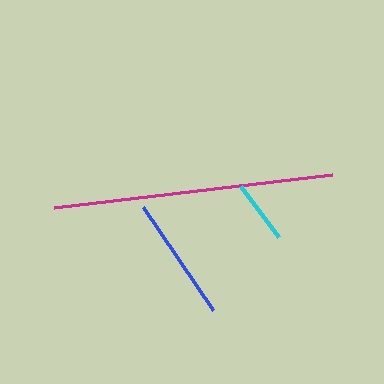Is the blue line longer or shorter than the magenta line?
The magenta line is longer than the blue line.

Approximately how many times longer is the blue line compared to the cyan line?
The blue line is approximately 1.9 times the length of the cyan line.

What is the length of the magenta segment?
The magenta segment is approximately 280 pixels long.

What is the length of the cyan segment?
The cyan segment is approximately 64 pixels long.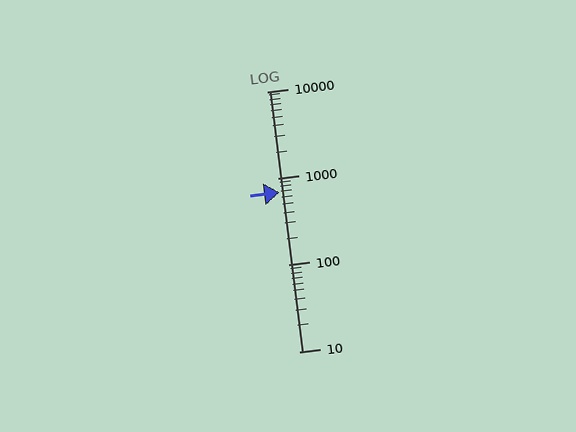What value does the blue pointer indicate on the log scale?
The pointer indicates approximately 690.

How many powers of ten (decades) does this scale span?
The scale spans 3 decades, from 10 to 10000.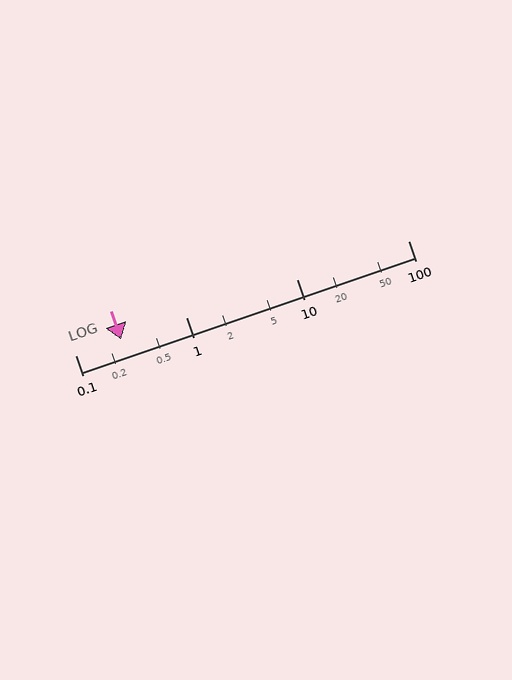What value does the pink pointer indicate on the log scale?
The pointer indicates approximately 0.26.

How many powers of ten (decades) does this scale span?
The scale spans 3 decades, from 0.1 to 100.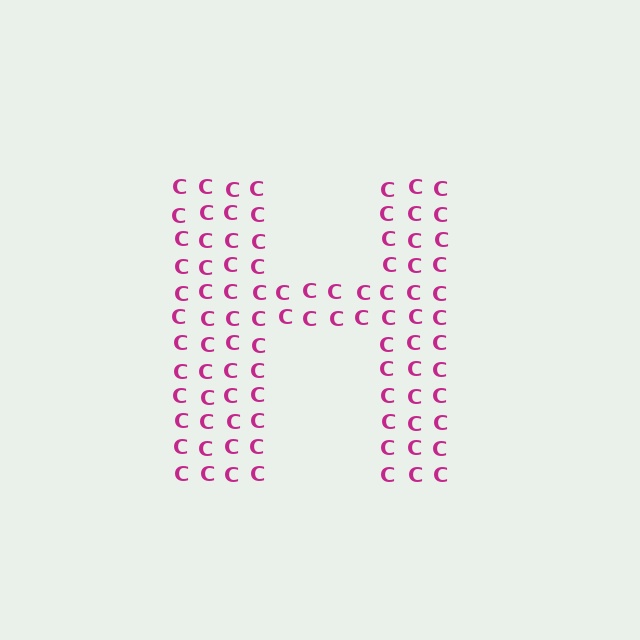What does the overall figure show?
The overall figure shows the letter H.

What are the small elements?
The small elements are letter C's.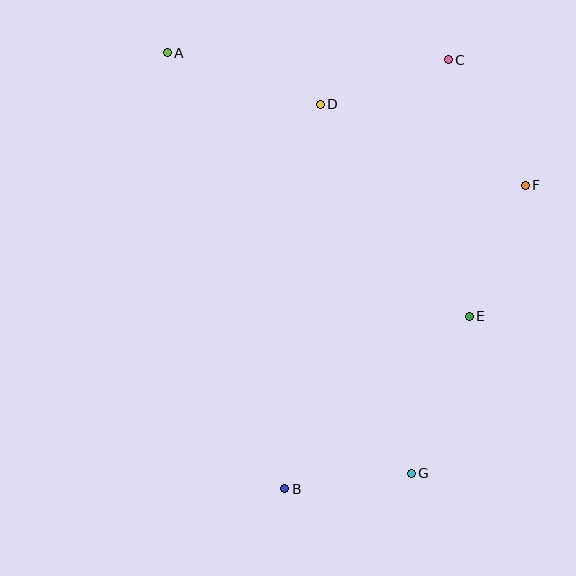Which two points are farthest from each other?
Points A and G are farthest from each other.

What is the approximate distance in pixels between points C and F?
The distance between C and F is approximately 147 pixels.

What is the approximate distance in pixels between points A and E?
The distance between A and E is approximately 400 pixels.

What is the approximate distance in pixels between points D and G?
The distance between D and G is approximately 380 pixels.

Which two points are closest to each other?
Points B and G are closest to each other.